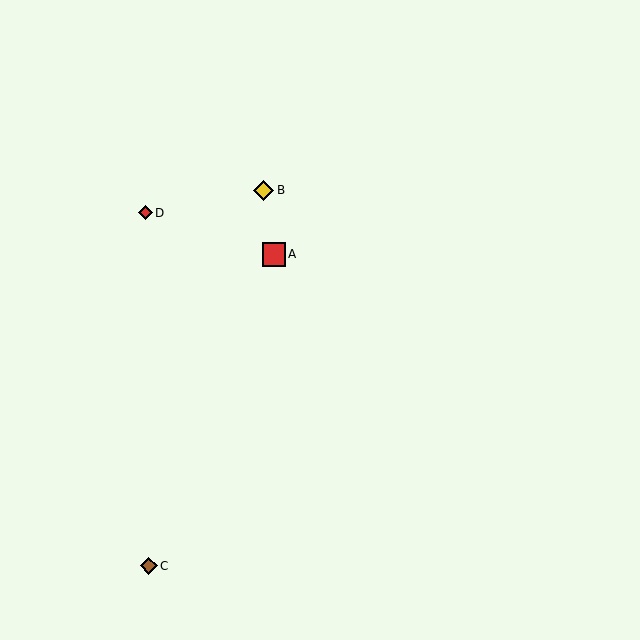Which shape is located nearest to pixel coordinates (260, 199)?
The yellow diamond (labeled B) at (264, 190) is nearest to that location.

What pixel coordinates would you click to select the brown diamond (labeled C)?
Click at (149, 566) to select the brown diamond C.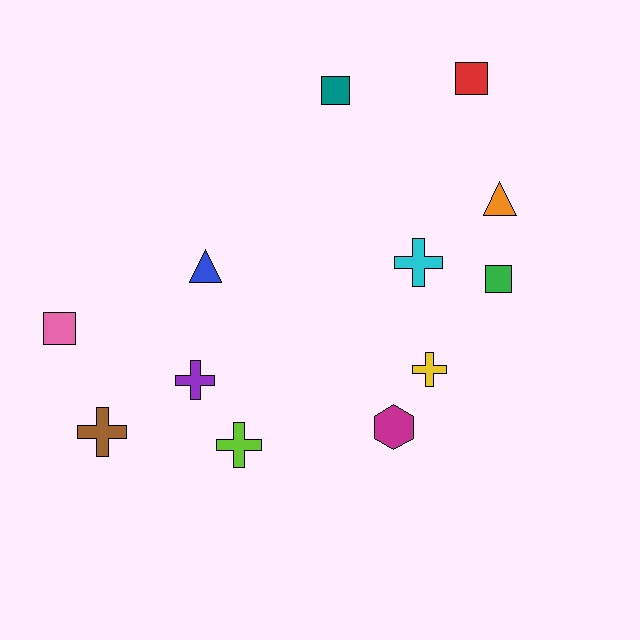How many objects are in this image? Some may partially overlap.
There are 12 objects.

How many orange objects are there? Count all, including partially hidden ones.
There is 1 orange object.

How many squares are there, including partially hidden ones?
There are 4 squares.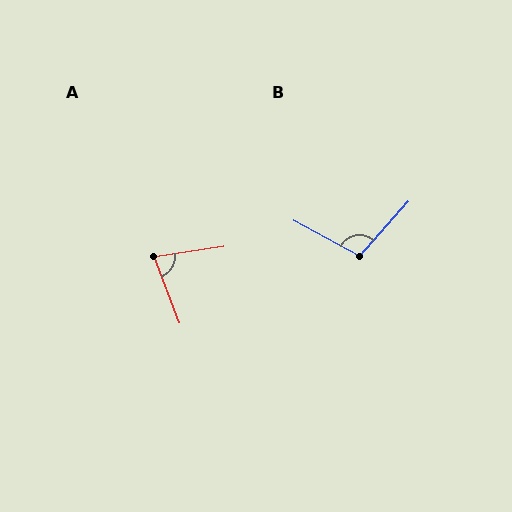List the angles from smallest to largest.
A (77°), B (103°).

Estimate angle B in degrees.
Approximately 103 degrees.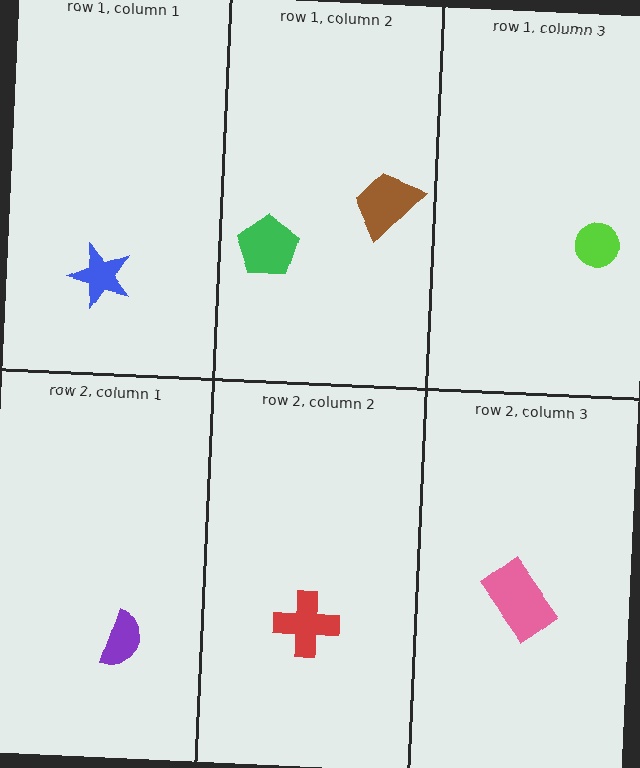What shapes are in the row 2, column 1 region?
The purple semicircle.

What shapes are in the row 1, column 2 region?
The brown trapezoid, the green pentagon.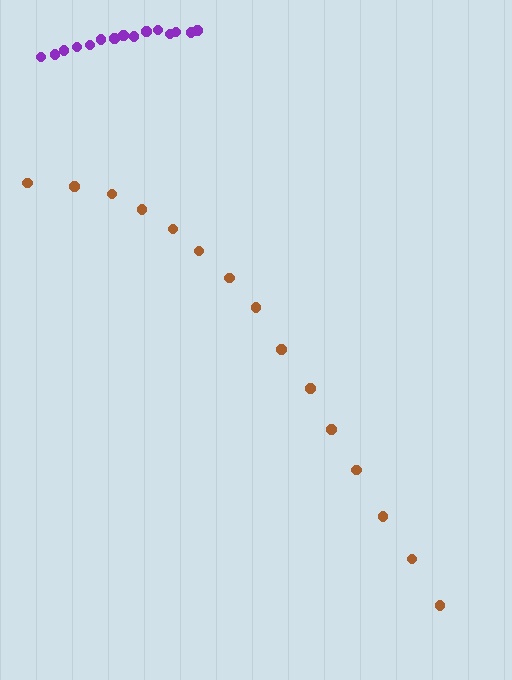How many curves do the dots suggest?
There are 2 distinct paths.